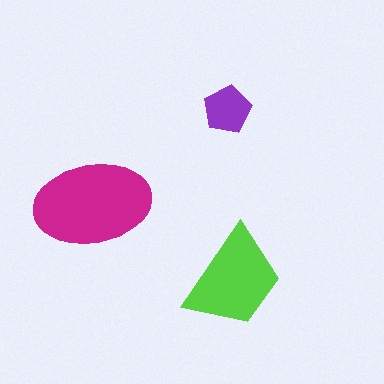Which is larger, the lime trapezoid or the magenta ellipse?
The magenta ellipse.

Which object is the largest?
The magenta ellipse.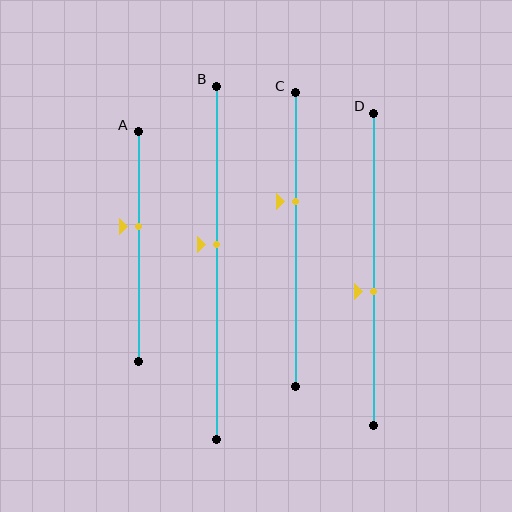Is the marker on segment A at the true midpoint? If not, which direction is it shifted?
No, the marker on segment A is shifted upward by about 9% of the segment length.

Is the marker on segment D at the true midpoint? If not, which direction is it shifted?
No, the marker on segment D is shifted downward by about 7% of the segment length.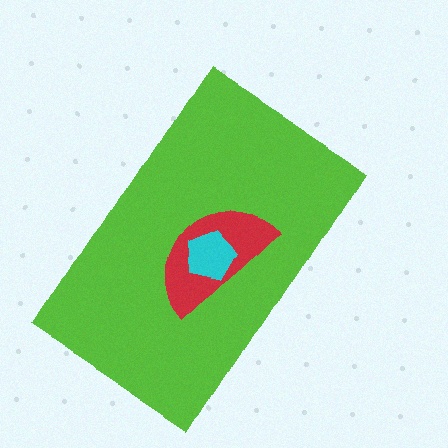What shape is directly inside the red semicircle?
The cyan pentagon.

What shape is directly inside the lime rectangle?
The red semicircle.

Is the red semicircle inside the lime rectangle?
Yes.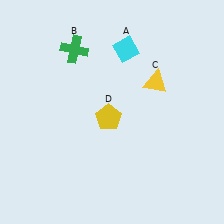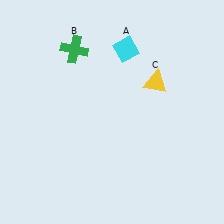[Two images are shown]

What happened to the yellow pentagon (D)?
The yellow pentagon (D) was removed in Image 2. It was in the bottom-left area of Image 1.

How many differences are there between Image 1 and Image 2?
There is 1 difference between the two images.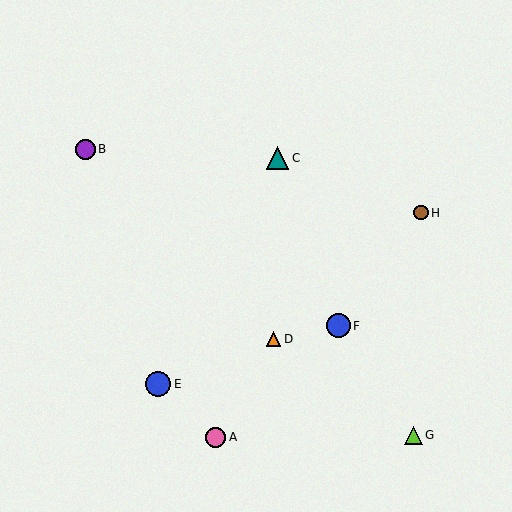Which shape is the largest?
The blue circle (labeled E) is the largest.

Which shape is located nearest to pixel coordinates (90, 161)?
The purple circle (labeled B) at (85, 149) is nearest to that location.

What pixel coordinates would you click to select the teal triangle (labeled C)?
Click at (277, 158) to select the teal triangle C.